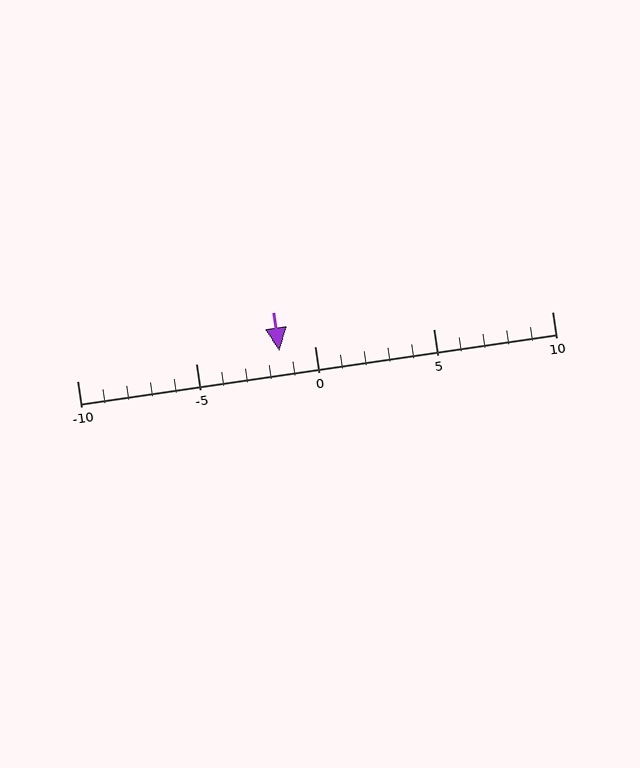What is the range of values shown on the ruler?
The ruler shows values from -10 to 10.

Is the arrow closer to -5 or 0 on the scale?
The arrow is closer to 0.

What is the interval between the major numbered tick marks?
The major tick marks are spaced 5 units apart.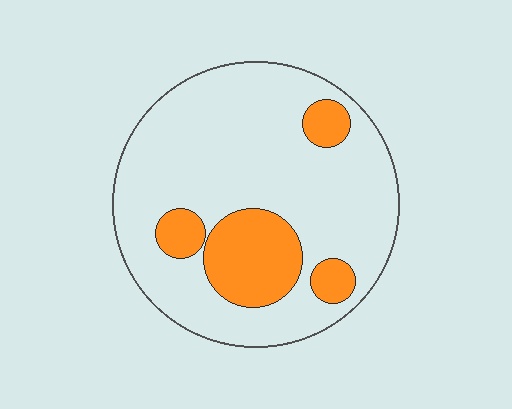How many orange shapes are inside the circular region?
4.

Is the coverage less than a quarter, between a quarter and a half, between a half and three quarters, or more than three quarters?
Less than a quarter.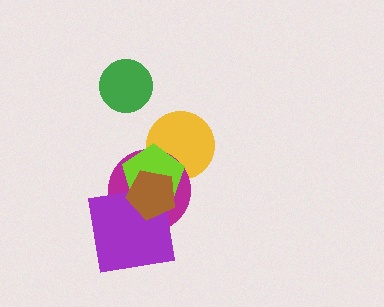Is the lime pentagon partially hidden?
Yes, it is partially covered by another shape.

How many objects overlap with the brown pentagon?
3 objects overlap with the brown pentagon.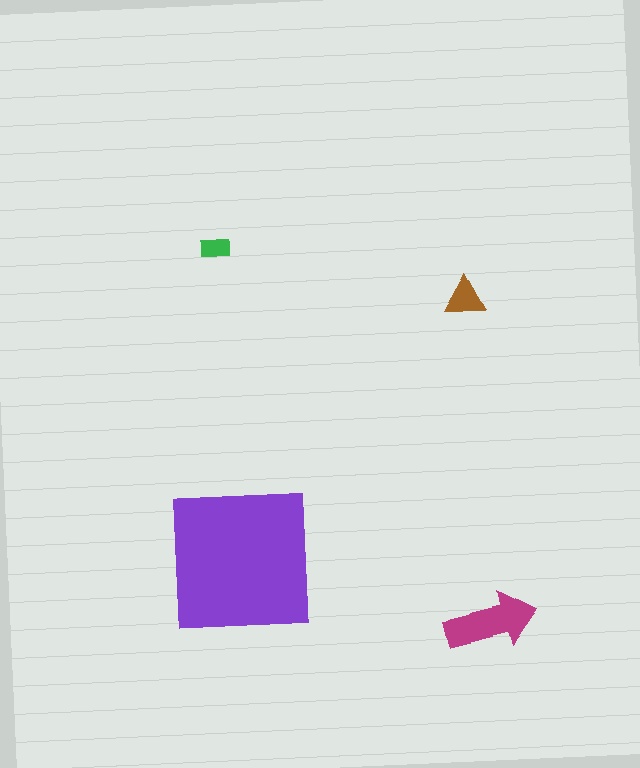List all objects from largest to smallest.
The purple square, the magenta arrow, the brown triangle, the green rectangle.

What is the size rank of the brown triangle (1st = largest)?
3rd.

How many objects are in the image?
There are 4 objects in the image.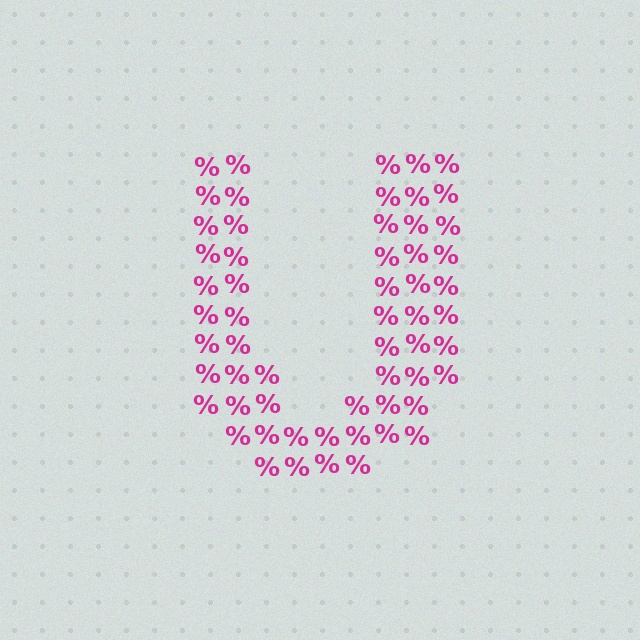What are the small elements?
The small elements are percent signs.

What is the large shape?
The large shape is the letter U.